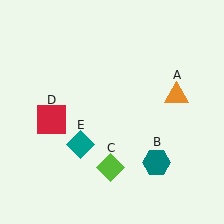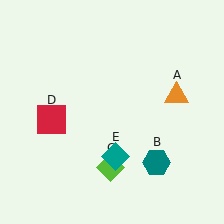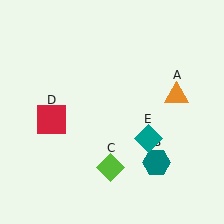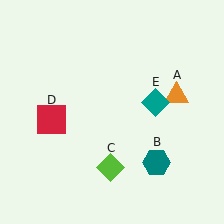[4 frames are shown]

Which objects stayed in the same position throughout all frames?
Orange triangle (object A) and teal hexagon (object B) and lime diamond (object C) and red square (object D) remained stationary.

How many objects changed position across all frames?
1 object changed position: teal diamond (object E).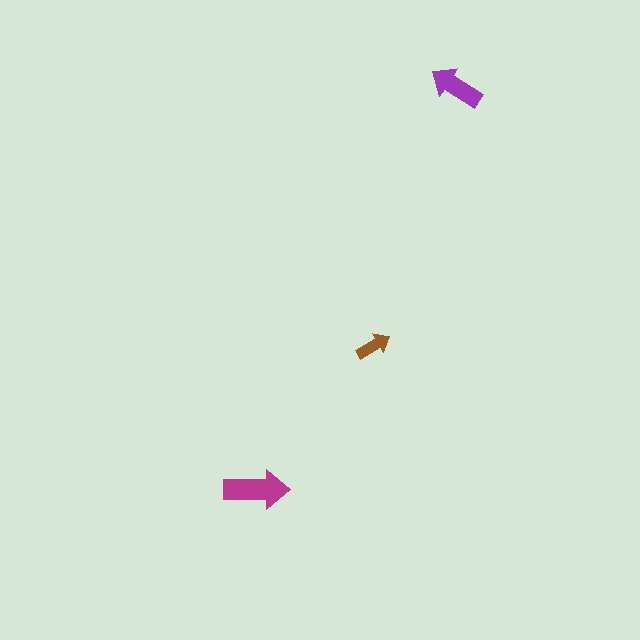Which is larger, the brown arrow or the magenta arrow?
The magenta one.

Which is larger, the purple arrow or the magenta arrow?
The magenta one.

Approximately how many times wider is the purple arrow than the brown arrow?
About 1.5 times wider.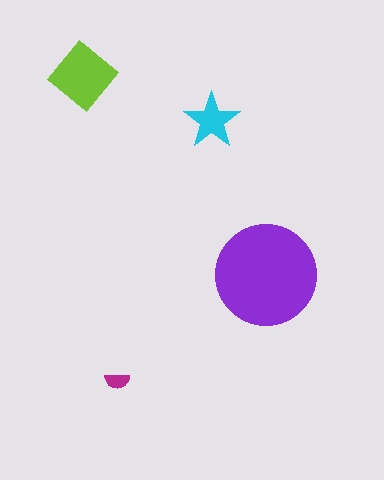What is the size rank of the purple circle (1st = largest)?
1st.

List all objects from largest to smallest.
The purple circle, the lime diamond, the cyan star, the magenta semicircle.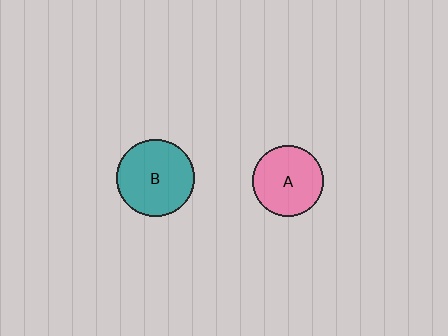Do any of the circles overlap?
No, none of the circles overlap.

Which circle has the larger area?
Circle B (teal).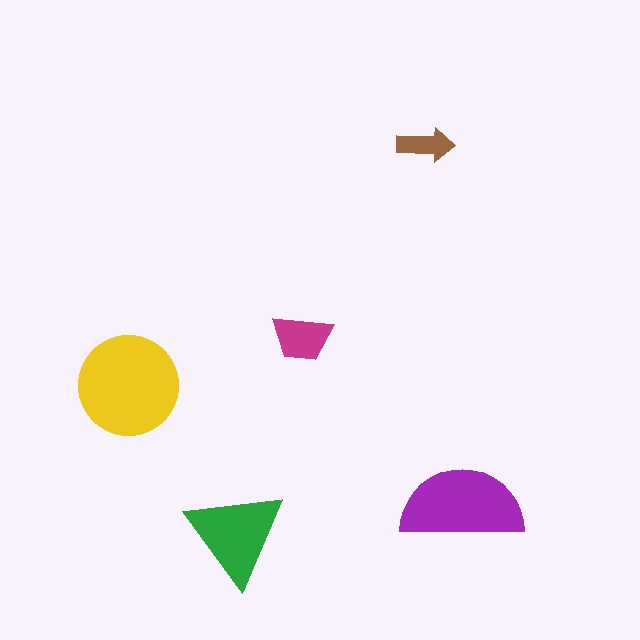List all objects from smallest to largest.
The brown arrow, the magenta trapezoid, the green triangle, the purple semicircle, the yellow circle.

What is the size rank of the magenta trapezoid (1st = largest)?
4th.